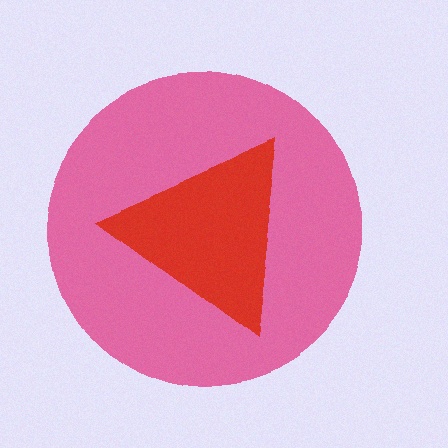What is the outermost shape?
The pink circle.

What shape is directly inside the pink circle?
The red triangle.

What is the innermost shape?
The red triangle.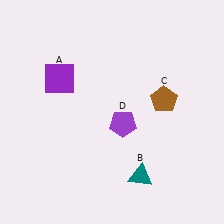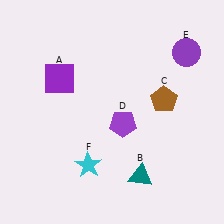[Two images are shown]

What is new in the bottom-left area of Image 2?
A cyan star (F) was added in the bottom-left area of Image 2.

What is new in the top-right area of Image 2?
A purple circle (E) was added in the top-right area of Image 2.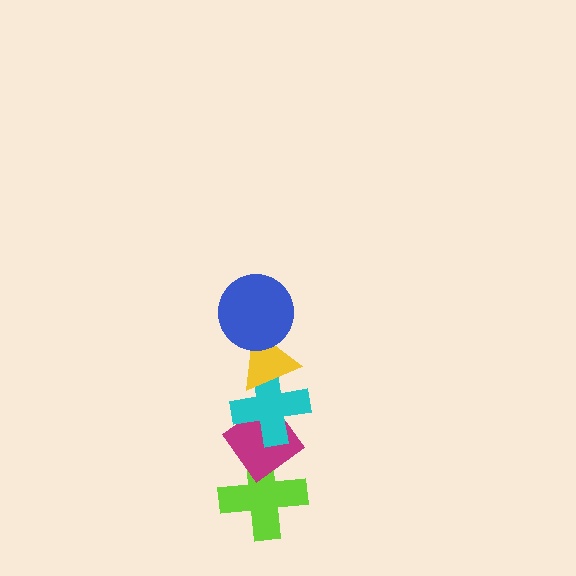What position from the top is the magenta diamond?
The magenta diamond is 4th from the top.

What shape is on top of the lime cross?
The magenta diamond is on top of the lime cross.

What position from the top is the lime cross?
The lime cross is 5th from the top.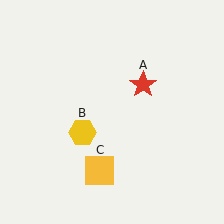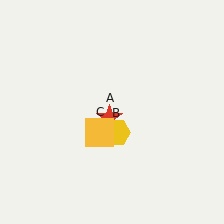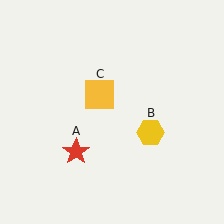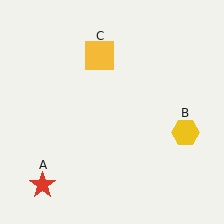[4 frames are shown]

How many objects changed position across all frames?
3 objects changed position: red star (object A), yellow hexagon (object B), yellow square (object C).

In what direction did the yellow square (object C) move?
The yellow square (object C) moved up.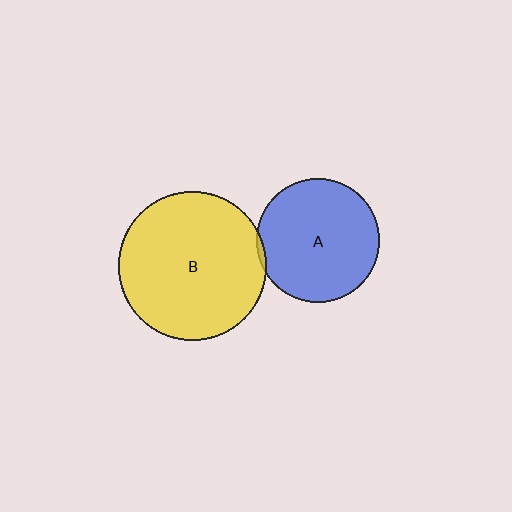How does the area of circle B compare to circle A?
Approximately 1.4 times.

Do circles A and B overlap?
Yes.